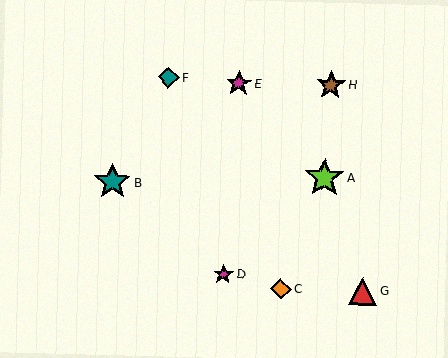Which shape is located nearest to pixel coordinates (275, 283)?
The orange diamond (labeled C) at (281, 289) is nearest to that location.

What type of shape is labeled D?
Shape D is a magenta star.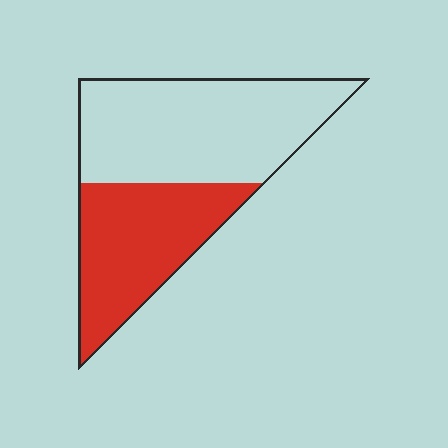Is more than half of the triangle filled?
No.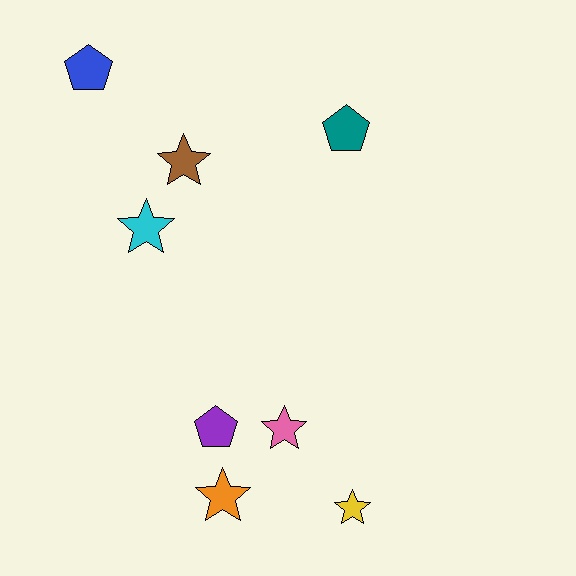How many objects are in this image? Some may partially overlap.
There are 8 objects.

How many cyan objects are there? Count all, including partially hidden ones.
There is 1 cyan object.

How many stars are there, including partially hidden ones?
There are 5 stars.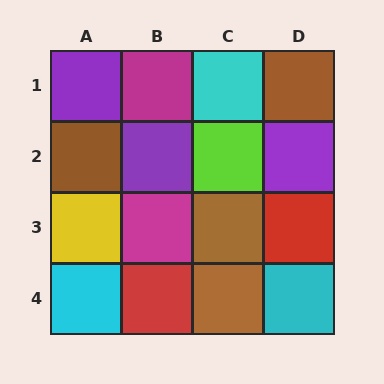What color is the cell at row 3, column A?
Yellow.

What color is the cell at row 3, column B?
Magenta.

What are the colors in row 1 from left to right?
Purple, magenta, cyan, brown.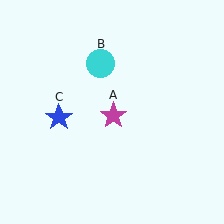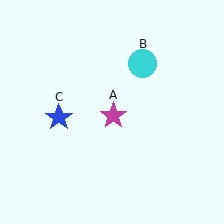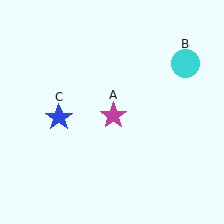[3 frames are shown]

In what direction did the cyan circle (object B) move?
The cyan circle (object B) moved right.